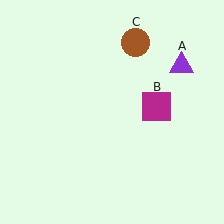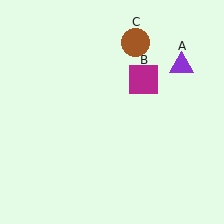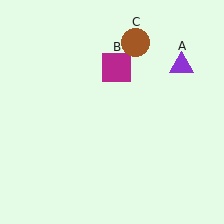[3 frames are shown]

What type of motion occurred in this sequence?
The magenta square (object B) rotated counterclockwise around the center of the scene.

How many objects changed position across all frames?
1 object changed position: magenta square (object B).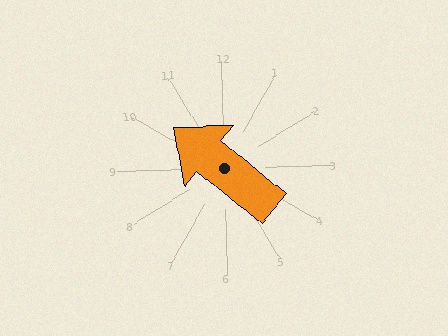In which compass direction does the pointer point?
Northwest.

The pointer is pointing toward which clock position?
Roughly 10 o'clock.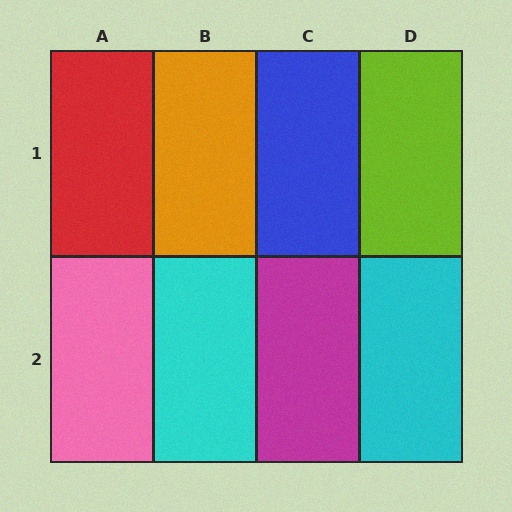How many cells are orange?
1 cell is orange.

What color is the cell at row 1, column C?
Blue.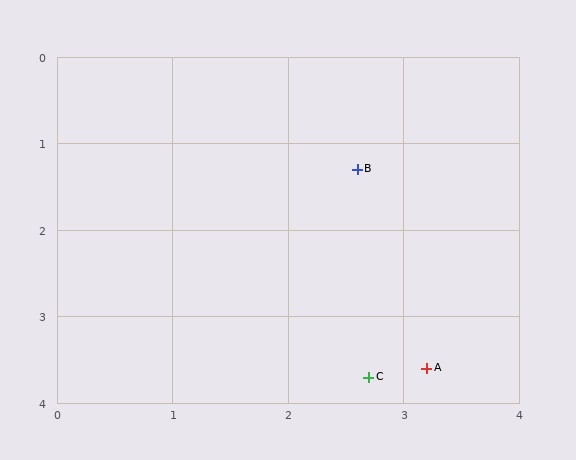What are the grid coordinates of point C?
Point C is at approximately (2.7, 3.7).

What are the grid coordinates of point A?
Point A is at approximately (3.2, 3.6).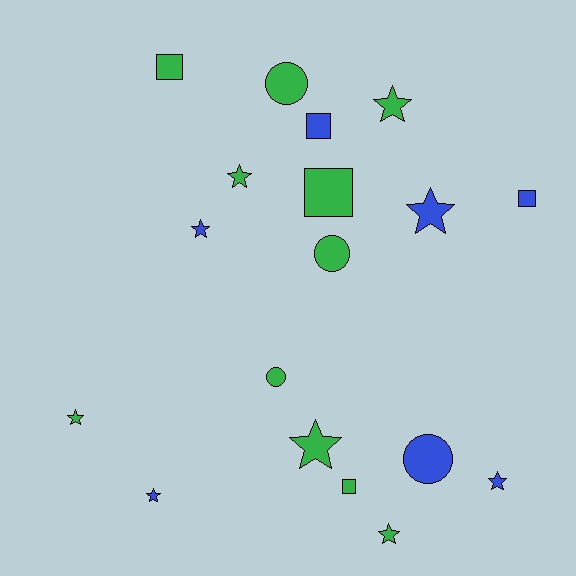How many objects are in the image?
There are 18 objects.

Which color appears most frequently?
Green, with 11 objects.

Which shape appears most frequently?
Star, with 9 objects.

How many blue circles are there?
There is 1 blue circle.